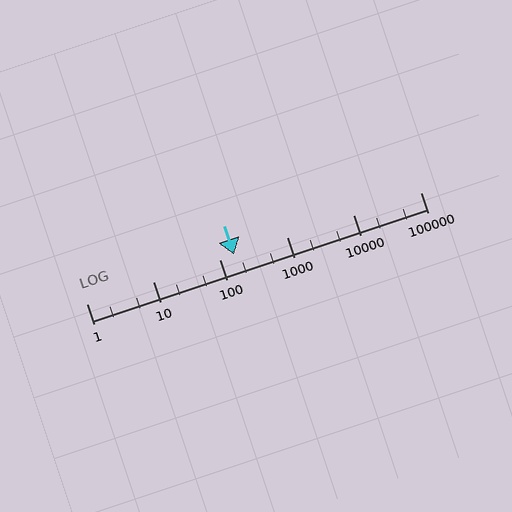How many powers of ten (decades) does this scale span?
The scale spans 5 decades, from 1 to 100000.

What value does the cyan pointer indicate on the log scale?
The pointer indicates approximately 160.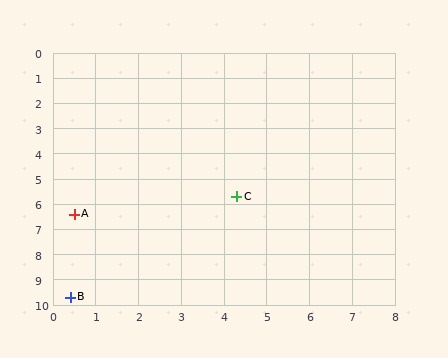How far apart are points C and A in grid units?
Points C and A are about 3.9 grid units apart.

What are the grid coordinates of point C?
Point C is at approximately (4.3, 5.7).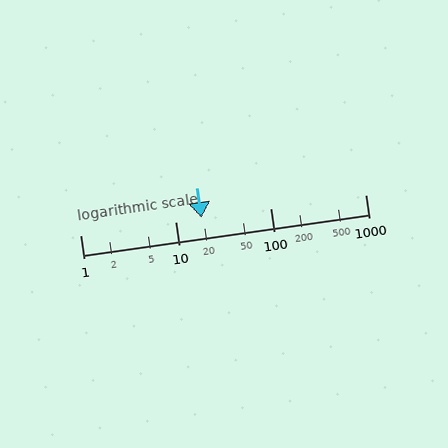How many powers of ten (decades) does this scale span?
The scale spans 3 decades, from 1 to 1000.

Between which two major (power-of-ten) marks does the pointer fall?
The pointer is between 10 and 100.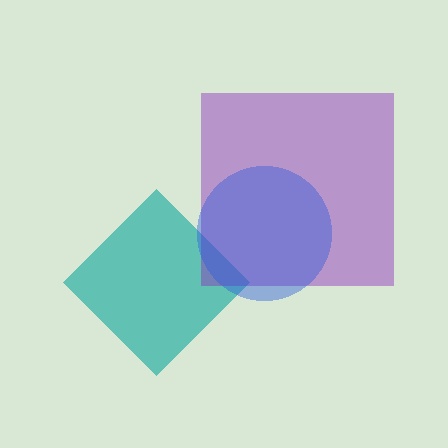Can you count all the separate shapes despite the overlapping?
Yes, there are 3 separate shapes.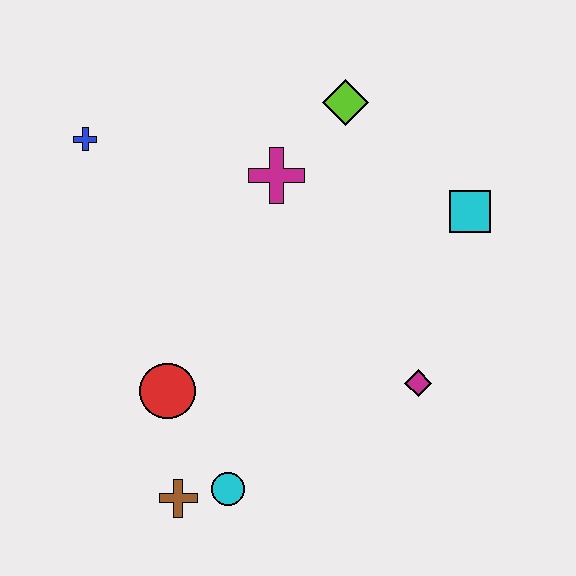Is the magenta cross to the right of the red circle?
Yes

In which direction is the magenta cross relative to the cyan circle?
The magenta cross is above the cyan circle.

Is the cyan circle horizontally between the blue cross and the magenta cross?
Yes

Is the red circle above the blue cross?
No